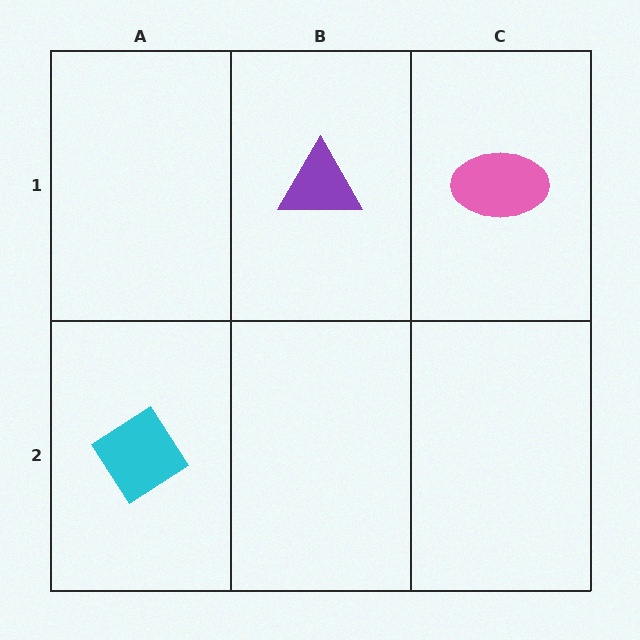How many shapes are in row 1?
2 shapes.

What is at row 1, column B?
A purple triangle.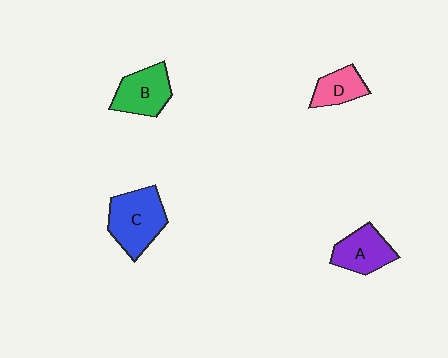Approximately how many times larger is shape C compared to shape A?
Approximately 1.4 times.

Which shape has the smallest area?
Shape D (pink).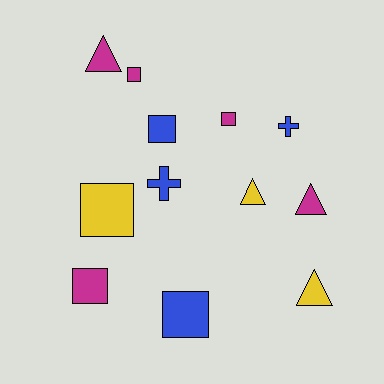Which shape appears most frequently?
Square, with 6 objects.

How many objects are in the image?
There are 12 objects.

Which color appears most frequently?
Magenta, with 5 objects.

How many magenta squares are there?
There are 3 magenta squares.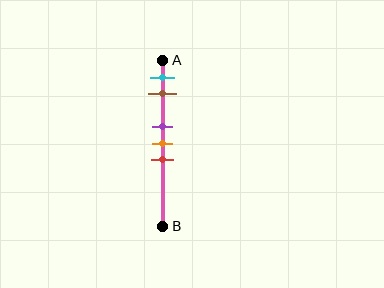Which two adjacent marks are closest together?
The purple and orange marks are the closest adjacent pair.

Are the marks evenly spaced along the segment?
No, the marks are not evenly spaced.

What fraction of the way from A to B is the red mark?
The red mark is approximately 60% (0.6) of the way from A to B.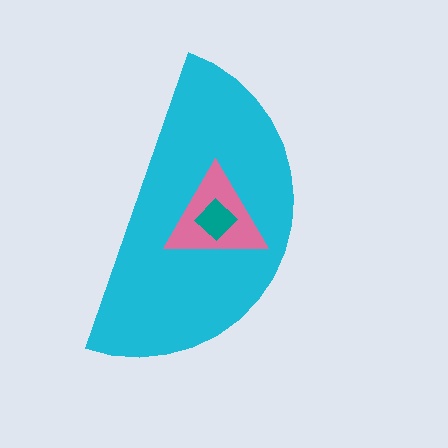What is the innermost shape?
The teal diamond.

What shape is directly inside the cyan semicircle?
The pink triangle.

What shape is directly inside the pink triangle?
The teal diamond.